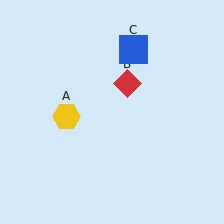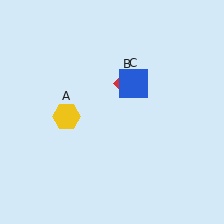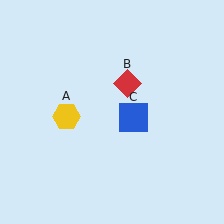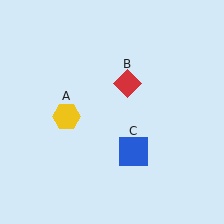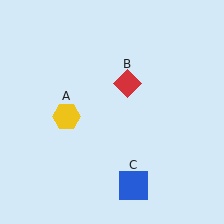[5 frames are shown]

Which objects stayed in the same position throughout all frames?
Yellow hexagon (object A) and red diamond (object B) remained stationary.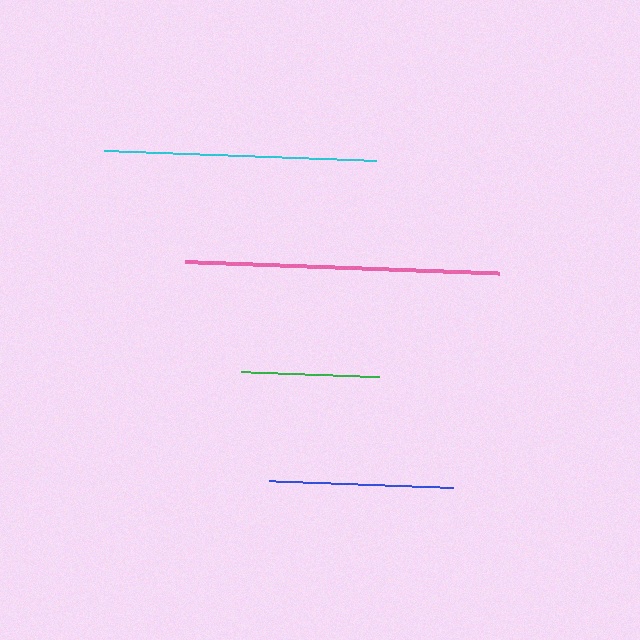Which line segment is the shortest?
The green line is the shortest at approximately 137 pixels.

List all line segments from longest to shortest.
From longest to shortest: pink, cyan, blue, green.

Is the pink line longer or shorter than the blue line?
The pink line is longer than the blue line.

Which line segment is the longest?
The pink line is the longest at approximately 314 pixels.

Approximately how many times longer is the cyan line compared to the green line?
The cyan line is approximately 2.0 times the length of the green line.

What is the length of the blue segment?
The blue segment is approximately 184 pixels long.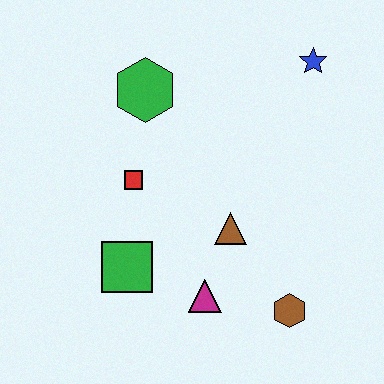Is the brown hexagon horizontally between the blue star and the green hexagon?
Yes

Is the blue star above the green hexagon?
Yes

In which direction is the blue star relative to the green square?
The blue star is above the green square.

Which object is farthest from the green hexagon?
The brown hexagon is farthest from the green hexagon.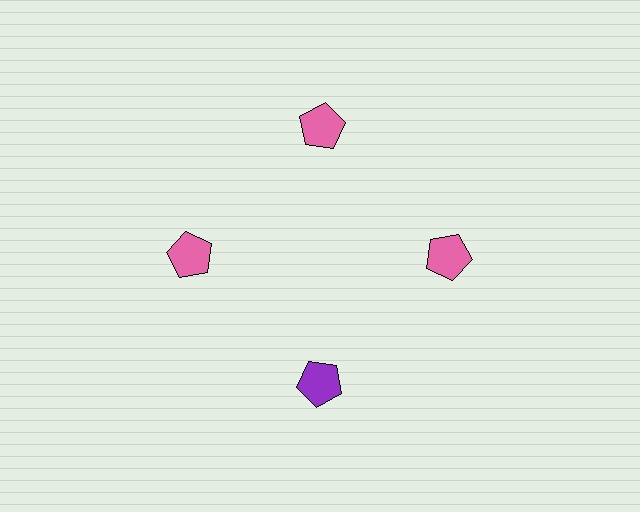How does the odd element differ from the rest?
It has a different color: purple instead of pink.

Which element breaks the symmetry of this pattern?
The purple pentagon at roughly the 6 o'clock position breaks the symmetry. All other shapes are pink pentagons.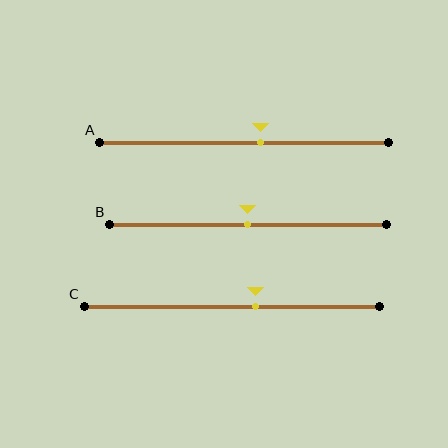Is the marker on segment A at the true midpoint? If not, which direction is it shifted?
No, the marker on segment A is shifted to the right by about 6% of the segment length.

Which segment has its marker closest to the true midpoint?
Segment B has its marker closest to the true midpoint.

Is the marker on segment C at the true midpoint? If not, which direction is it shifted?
No, the marker on segment C is shifted to the right by about 8% of the segment length.